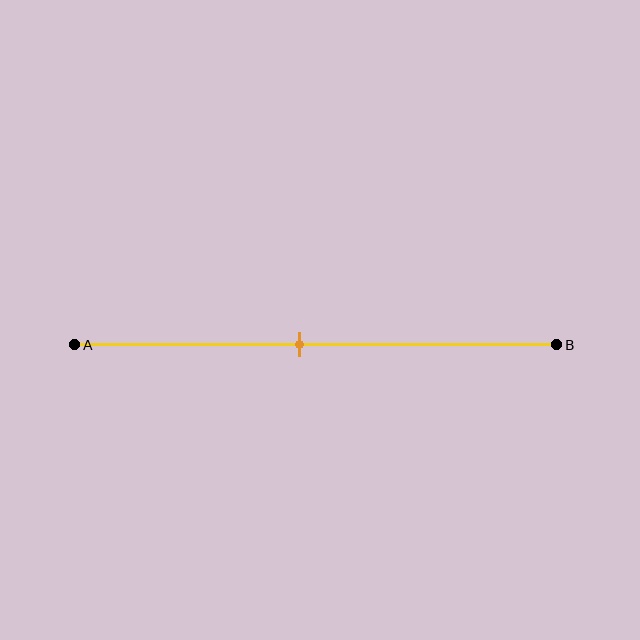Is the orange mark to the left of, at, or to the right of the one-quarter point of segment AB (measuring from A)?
The orange mark is to the right of the one-quarter point of segment AB.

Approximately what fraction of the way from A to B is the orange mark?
The orange mark is approximately 45% of the way from A to B.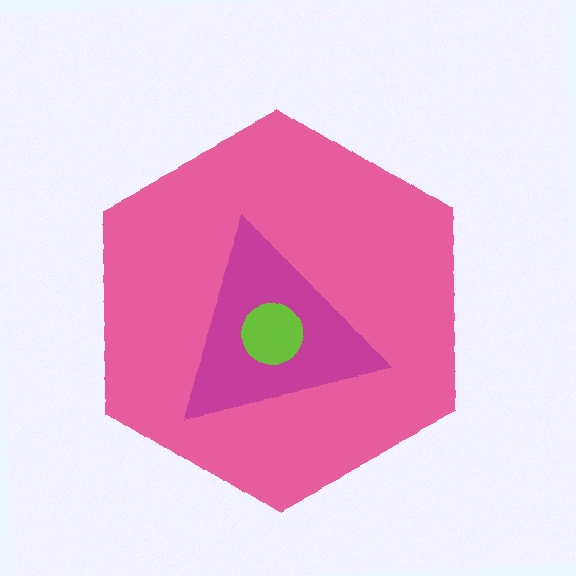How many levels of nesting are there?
3.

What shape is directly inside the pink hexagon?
The magenta triangle.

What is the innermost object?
The lime circle.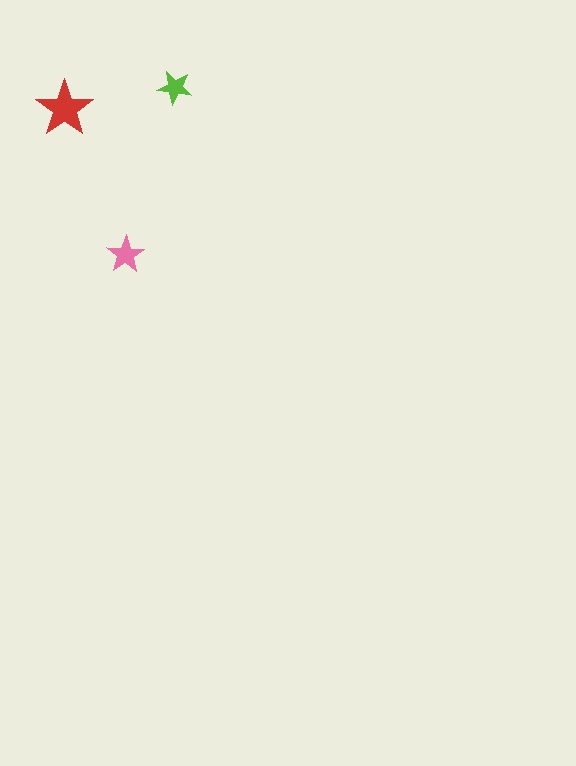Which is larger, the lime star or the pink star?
The pink one.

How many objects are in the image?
There are 3 objects in the image.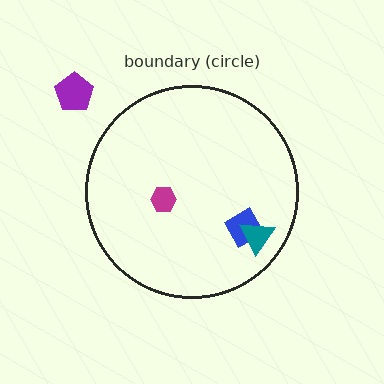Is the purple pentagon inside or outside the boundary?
Outside.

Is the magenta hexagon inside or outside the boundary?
Inside.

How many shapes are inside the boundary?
3 inside, 1 outside.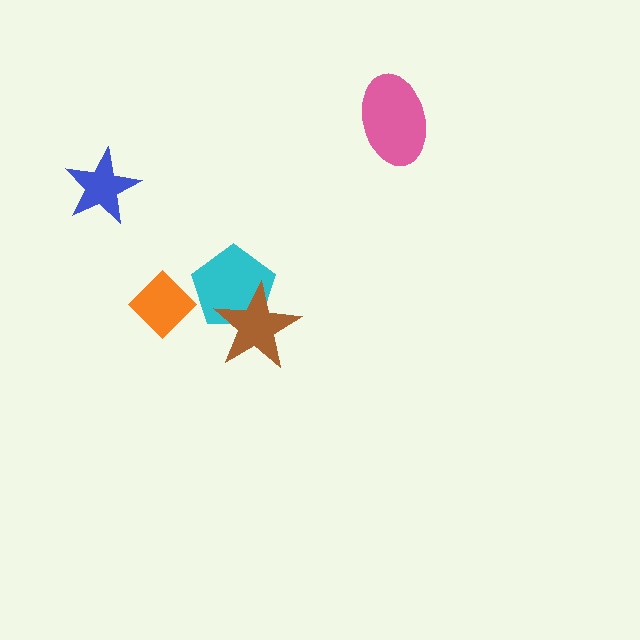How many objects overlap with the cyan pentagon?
1 object overlaps with the cyan pentagon.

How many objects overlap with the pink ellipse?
0 objects overlap with the pink ellipse.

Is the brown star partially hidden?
No, no other shape covers it.